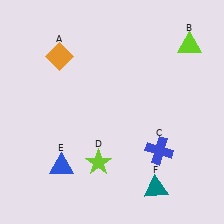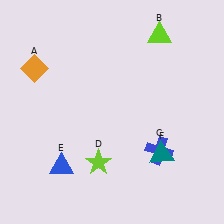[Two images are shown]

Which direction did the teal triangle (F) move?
The teal triangle (F) moved up.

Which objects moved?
The objects that moved are: the orange diamond (A), the lime triangle (B), the teal triangle (F).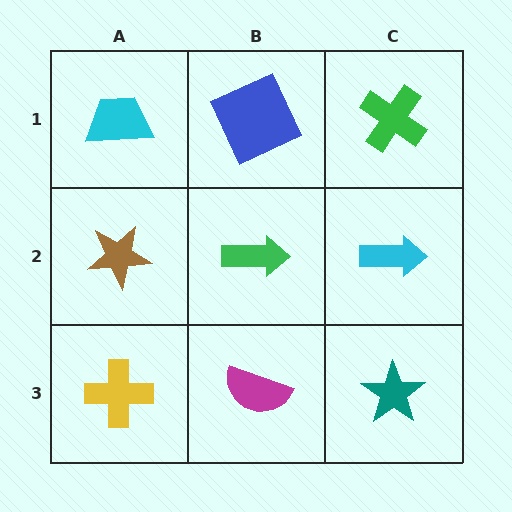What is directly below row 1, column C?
A cyan arrow.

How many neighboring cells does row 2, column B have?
4.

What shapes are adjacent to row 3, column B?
A green arrow (row 2, column B), a yellow cross (row 3, column A), a teal star (row 3, column C).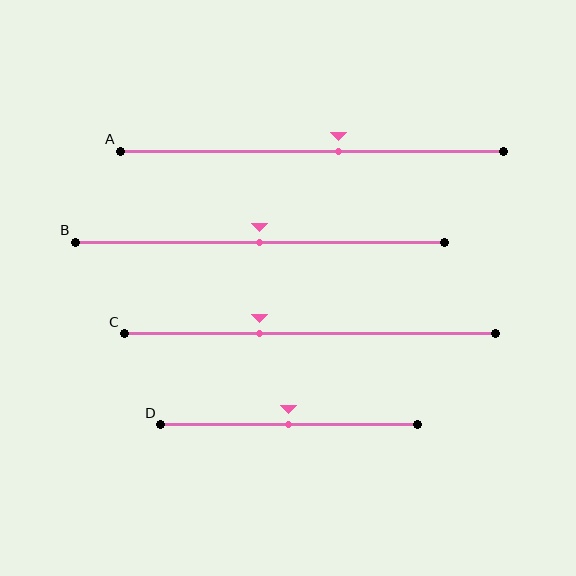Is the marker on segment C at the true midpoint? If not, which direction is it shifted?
No, the marker on segment C is shifted to the left by about 14% of the segment length.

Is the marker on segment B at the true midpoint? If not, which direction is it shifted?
Yes, the marker on segment B is at the true midpoint.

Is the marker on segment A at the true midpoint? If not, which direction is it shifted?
No, the marker on segment A is shifted to the right by about 7% of the segment length.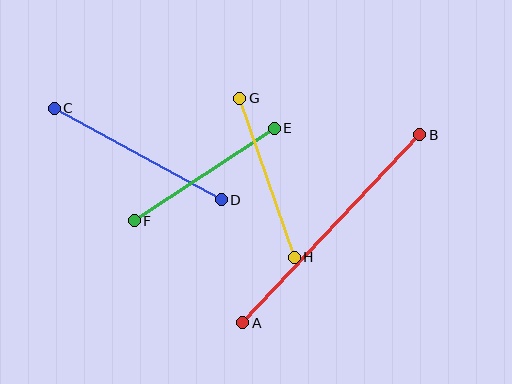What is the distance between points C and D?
The distance is approximately 190 pixels.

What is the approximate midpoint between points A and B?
The midpoint is at approximately (331, 229) pixels.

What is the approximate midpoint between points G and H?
The midpoint is at approximately (267, 178) pixels.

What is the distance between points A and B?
The distance is approximately 258 pixels.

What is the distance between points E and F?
The distance is approximately 168 pixels.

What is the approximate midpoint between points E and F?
The midpoint is at approximately (204, 175) pixels.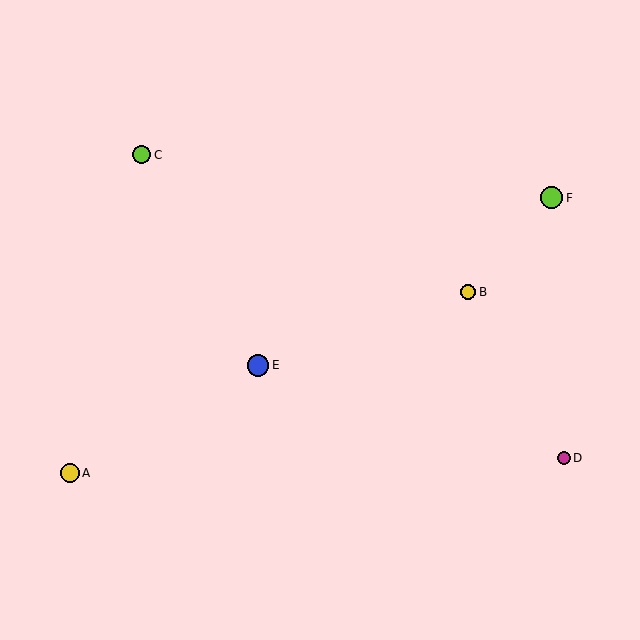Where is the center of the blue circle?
The center of the blue circle is at (258, 365).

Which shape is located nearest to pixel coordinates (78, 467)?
The yellow circle (labeled A) at (70, 473) is nearest to that location.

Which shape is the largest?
The lime circle (labeled F) is the largest.